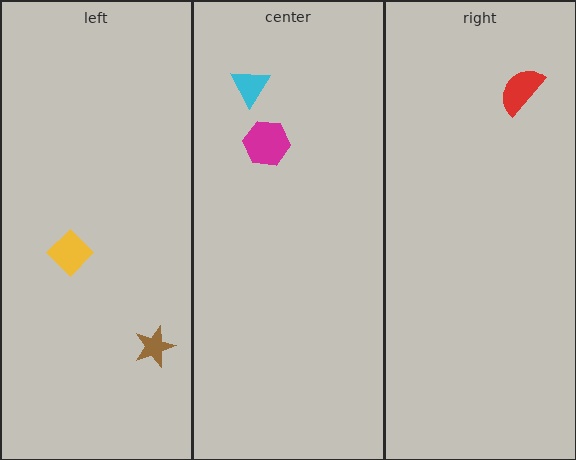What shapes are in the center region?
The cyan triangle, the magenta hexagon.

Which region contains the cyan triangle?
The center region.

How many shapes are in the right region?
1.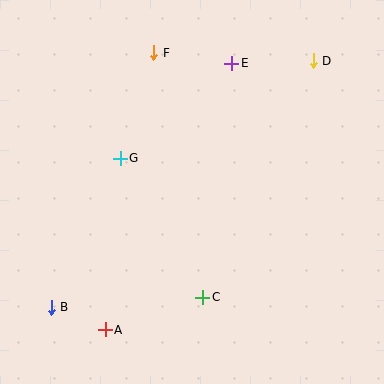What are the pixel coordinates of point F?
Point F is at (154, 53).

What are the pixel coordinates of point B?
Point B is at (51, 307).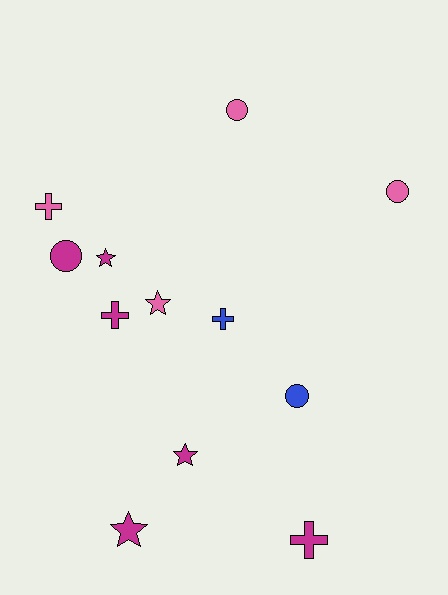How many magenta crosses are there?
There are 2 magenta crosses.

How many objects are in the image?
There are 12 objects.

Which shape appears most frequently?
Star, with 4 objects.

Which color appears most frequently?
Magenta, with 6 objects.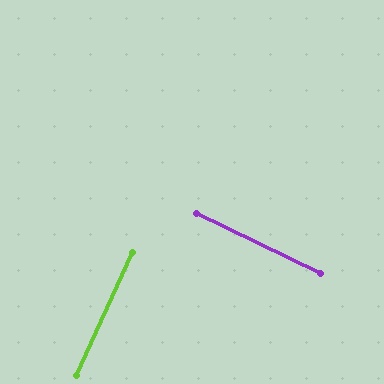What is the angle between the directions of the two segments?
Approximately 89 degrees.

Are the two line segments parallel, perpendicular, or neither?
Perpendicular — they meet at approximately 89°.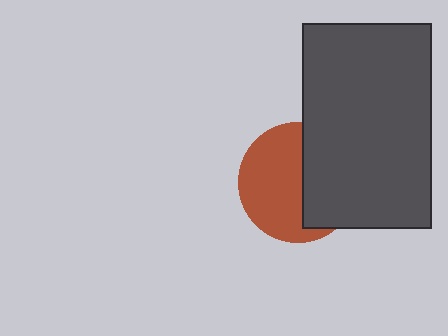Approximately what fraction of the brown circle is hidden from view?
Roughly 44% of the brown circle is hidden behind the dark gray rectangle.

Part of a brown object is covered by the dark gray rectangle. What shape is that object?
It is a circle.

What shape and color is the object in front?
The object in front is a dark gray rectangle.